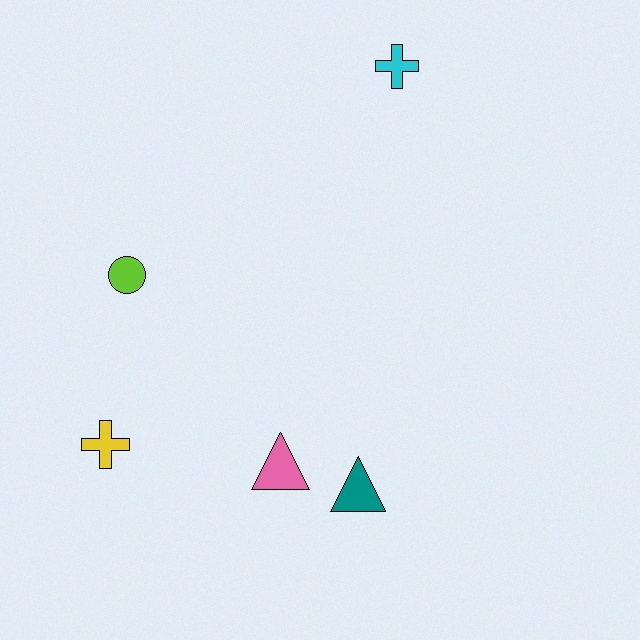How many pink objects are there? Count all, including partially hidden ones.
There is 1 pink object.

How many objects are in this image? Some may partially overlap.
There are 5 objects.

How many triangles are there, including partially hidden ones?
There are 2 triangles.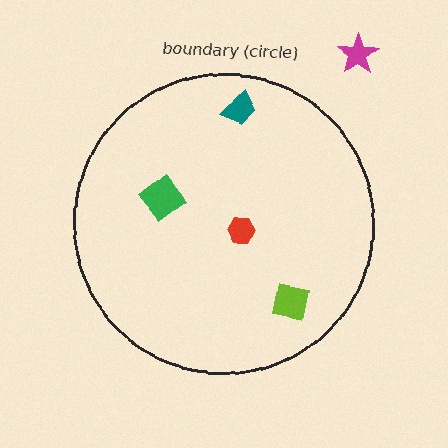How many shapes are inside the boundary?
4 inside, 1 outside.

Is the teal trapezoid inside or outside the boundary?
Inside.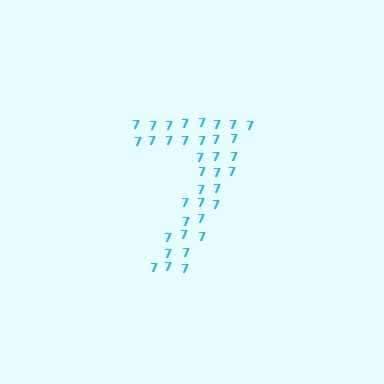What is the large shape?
The large shape is the digit 7.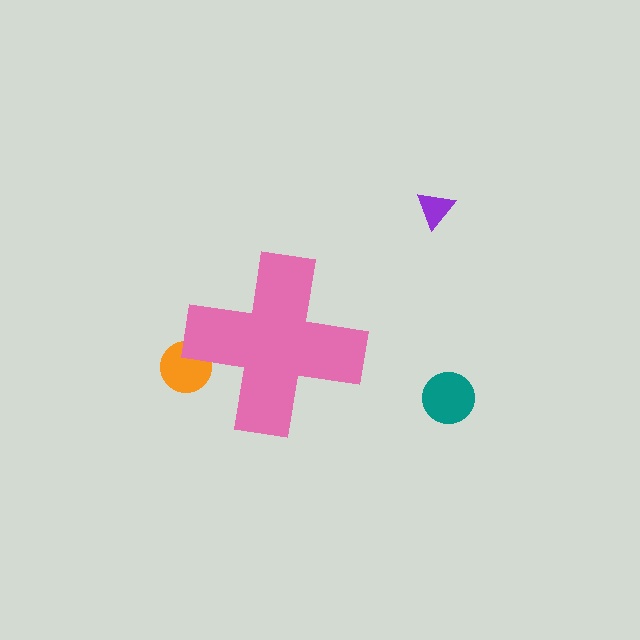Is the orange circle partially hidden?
Yes, the orange circle is partially hidden behind the pink cross.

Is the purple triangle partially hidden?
No, the purple triangle is fully visible.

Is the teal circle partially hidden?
No, the teal circle is fully visible.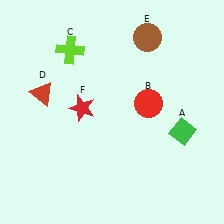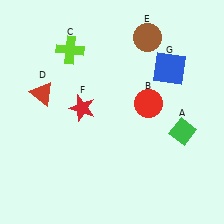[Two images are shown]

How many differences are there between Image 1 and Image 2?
There is 1 difference between the two images.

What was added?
A blue square (G) was added in Image 2.